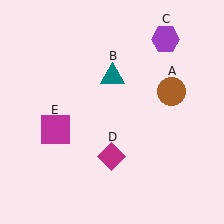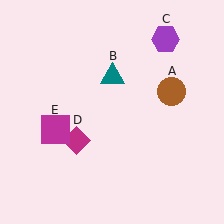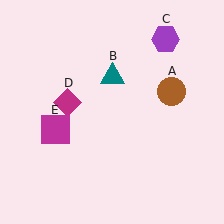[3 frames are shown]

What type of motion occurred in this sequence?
The magenta diamond (object D) rotated clockwise around the center of the scene.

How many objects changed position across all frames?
1 object changed position: magenta diamond (object D).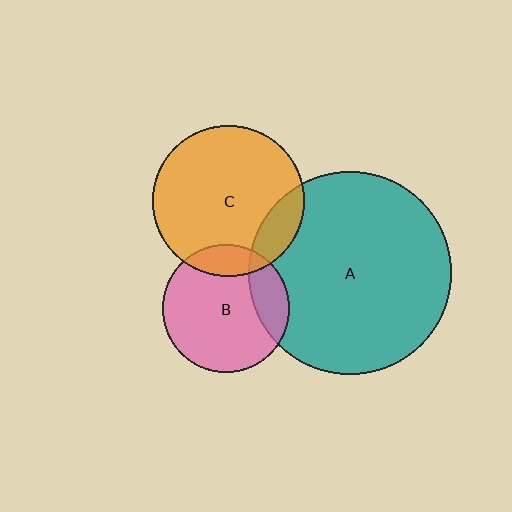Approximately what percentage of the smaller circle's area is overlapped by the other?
Approximately 15%.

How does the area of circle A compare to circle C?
Approximately 1.8 times.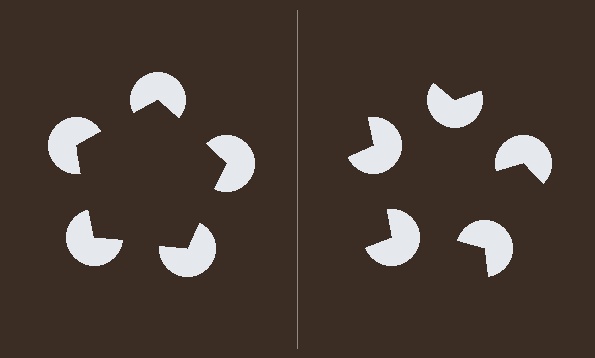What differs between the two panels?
The pac-man discs are positioned identically on both sides; only the wedge orientations differ. On the left they align to a pentagon; on the right they are misaligned.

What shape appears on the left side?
An illusory pentagon.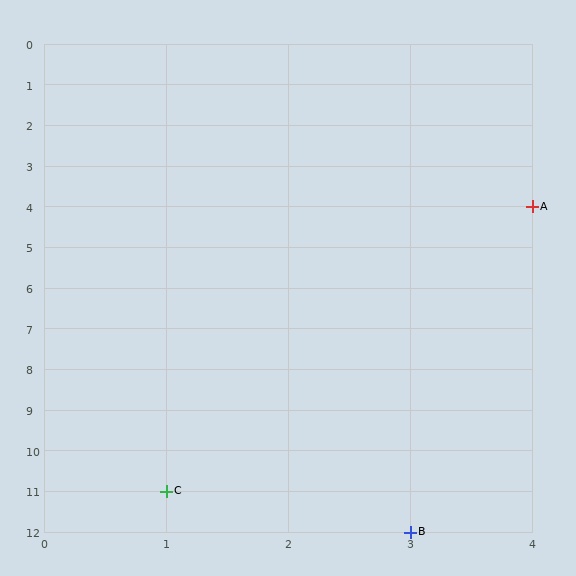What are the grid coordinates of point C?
Point C is at grid coordinates (1, 11).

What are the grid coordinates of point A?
Point A is at grid coordinates (4, 4).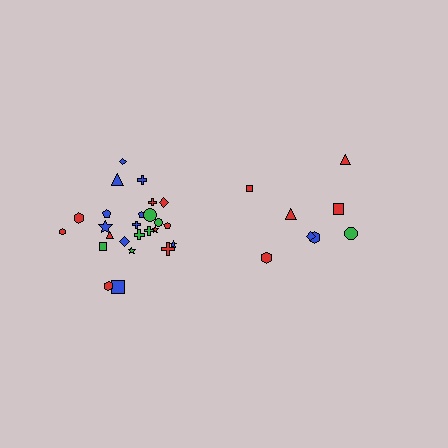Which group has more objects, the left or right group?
The left group.